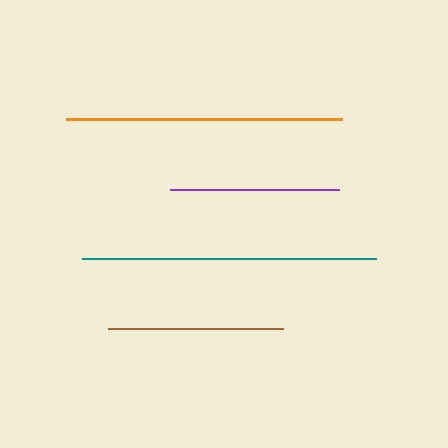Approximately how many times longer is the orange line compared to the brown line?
The orange line is approximately 1.6 times the length of the brown line.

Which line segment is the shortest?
The purple line is the shortest at approximately 169 pixels.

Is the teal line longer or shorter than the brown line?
The teal line is longer than the brown line.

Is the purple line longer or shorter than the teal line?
The teal line is longer than the purple line.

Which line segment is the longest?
The teal line is the longest at approximately 294 pixels.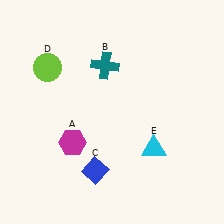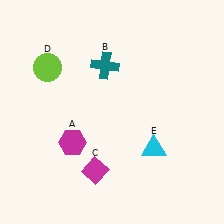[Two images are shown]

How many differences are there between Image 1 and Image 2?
There is 1 difference between the two images.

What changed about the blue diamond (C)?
In Image 1, C is blue. In Image 2, it changed to magenta.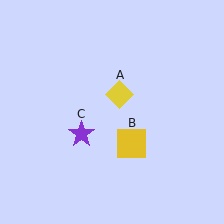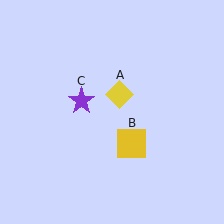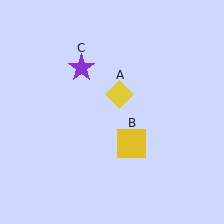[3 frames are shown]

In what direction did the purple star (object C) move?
The purple star (object C) moved up.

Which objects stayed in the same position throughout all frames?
Yellow diamond (object A) and yellow square (object B) remained stationary.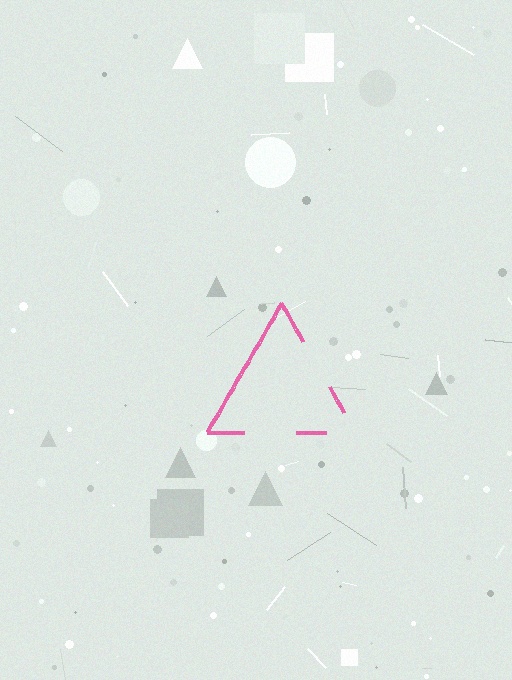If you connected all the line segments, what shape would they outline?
They would outline a triangle.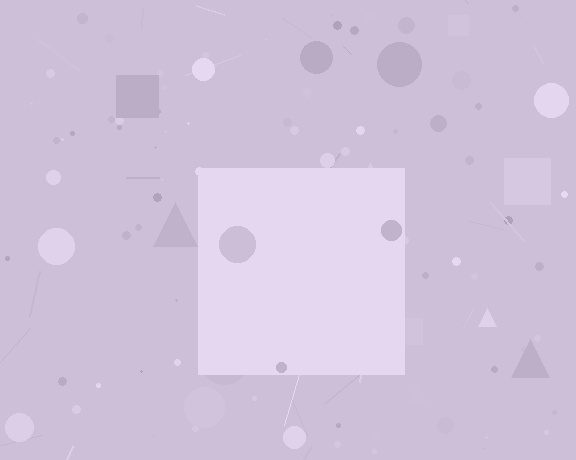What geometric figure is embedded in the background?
A square is embedded in the background.